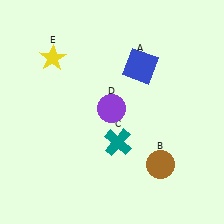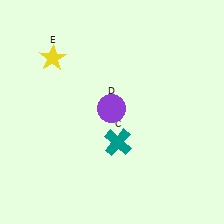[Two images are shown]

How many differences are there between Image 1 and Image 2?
There are 2 differences between the two images.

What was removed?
The brown circle (B), the blue square (A) were removed in Image 2.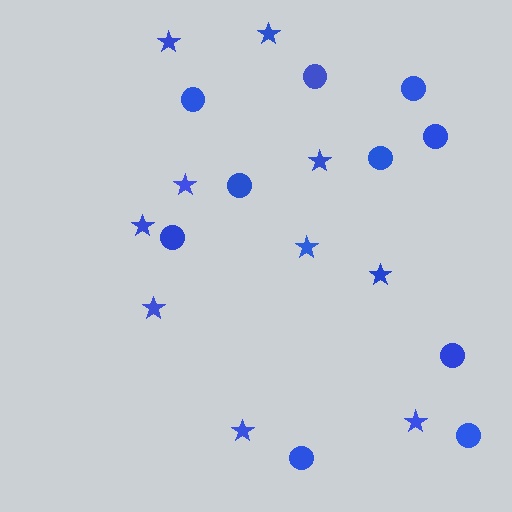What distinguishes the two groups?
There are 2 groups: one group of stars (10) and one group of circles (10).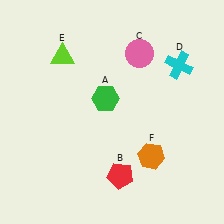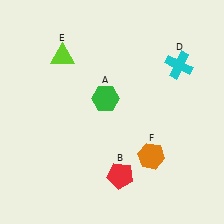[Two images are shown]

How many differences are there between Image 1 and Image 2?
There is 1 difference between the two images.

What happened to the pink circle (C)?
The pink circle (C) was removed in Image 2. It was in the top-right area of Image 1.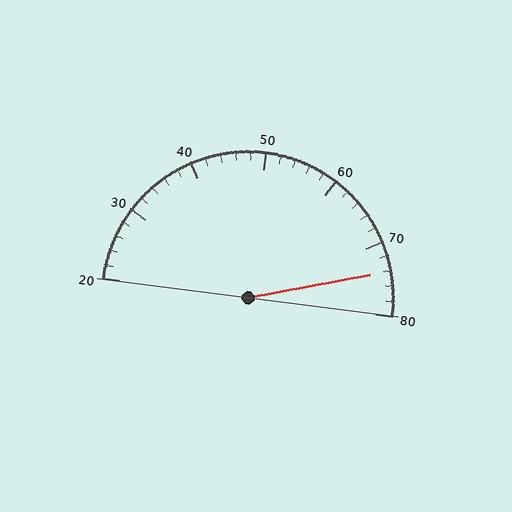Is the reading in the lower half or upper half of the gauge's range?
The reading is in the upper half of the range (20 to 80).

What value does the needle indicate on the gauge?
The needle indicates approximately 74.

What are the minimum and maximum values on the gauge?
The gauge ranges from 20 to 80.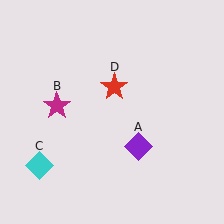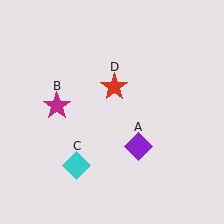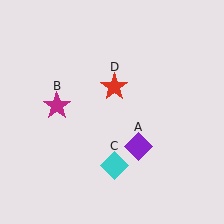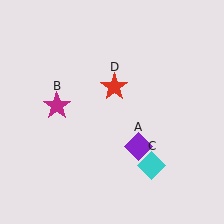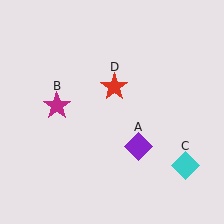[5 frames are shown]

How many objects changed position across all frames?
1 object changed position: cyan diamond (object C).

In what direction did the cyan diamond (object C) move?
The cyan diamond (object C) moved right.